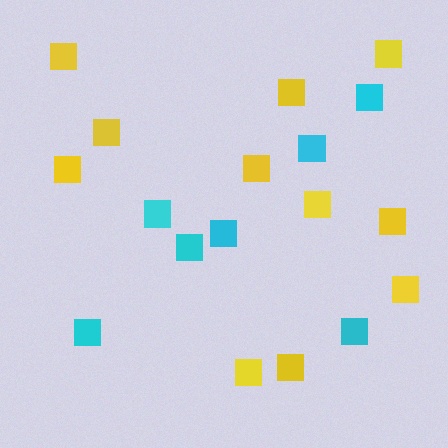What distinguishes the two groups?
There are 2 groups: one group of cyan squares (7) and one group of yellow squares (11).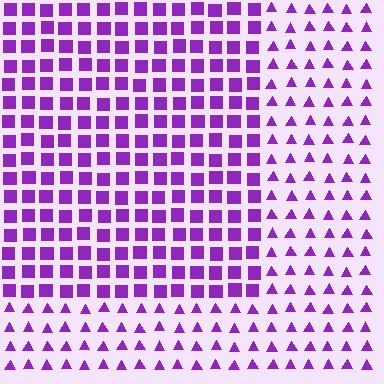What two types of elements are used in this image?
The image uses squares inside the rectangle region and triangles outside it.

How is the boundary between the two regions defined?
The boundary is defined by a change in element shape: squares inside vs. triangles outside. All elements share the same color and spacing.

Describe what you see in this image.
The image is filled with small purple elements arranged in a uniform grid. A rectangle-shaped region contains squares, while the surrounding area contains triangles. The boundary is defined purely by the change in element shape.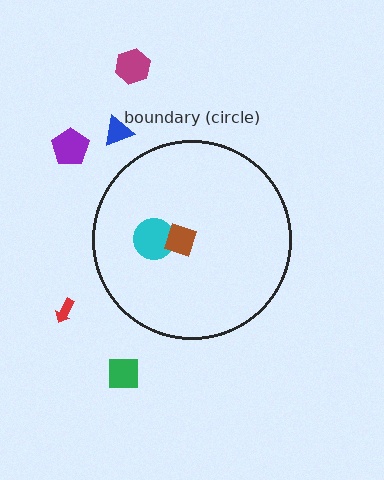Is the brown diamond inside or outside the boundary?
Inside.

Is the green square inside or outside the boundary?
Outside.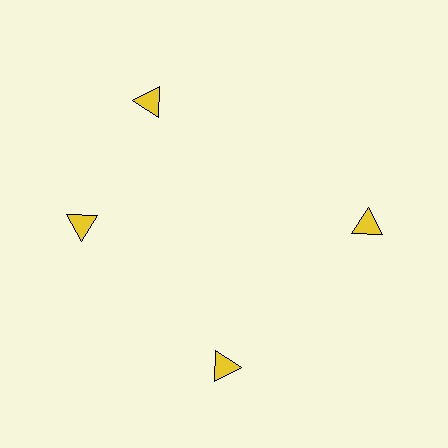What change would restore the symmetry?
The symmetry would be restored by rotating it back into even spacing with its neighbors so that all 4 triangles sit at equal angles and equal distance from the center.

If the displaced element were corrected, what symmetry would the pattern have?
It would have 4-fold rotational symmetry — the pattern would map onto itself every 90 degrees.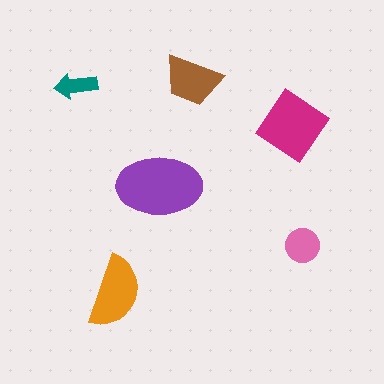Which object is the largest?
The purple ellipse.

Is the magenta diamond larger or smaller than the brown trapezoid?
Larger.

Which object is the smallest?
The teal arrow.